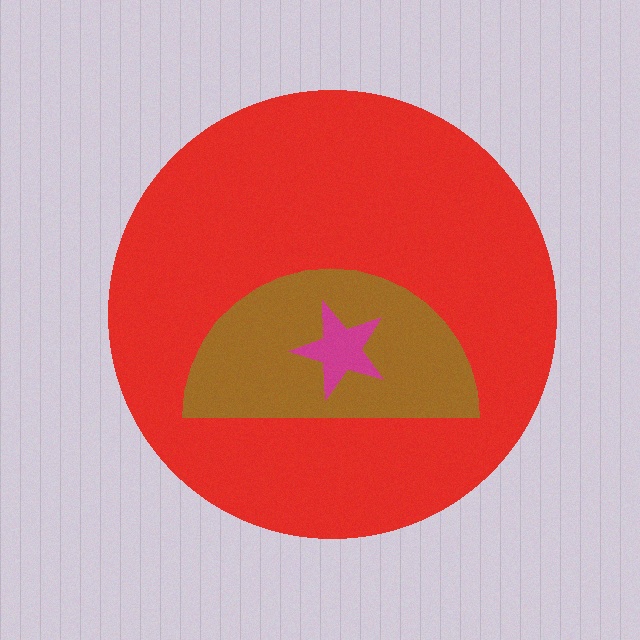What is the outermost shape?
The red circle.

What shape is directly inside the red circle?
The brown semicircle.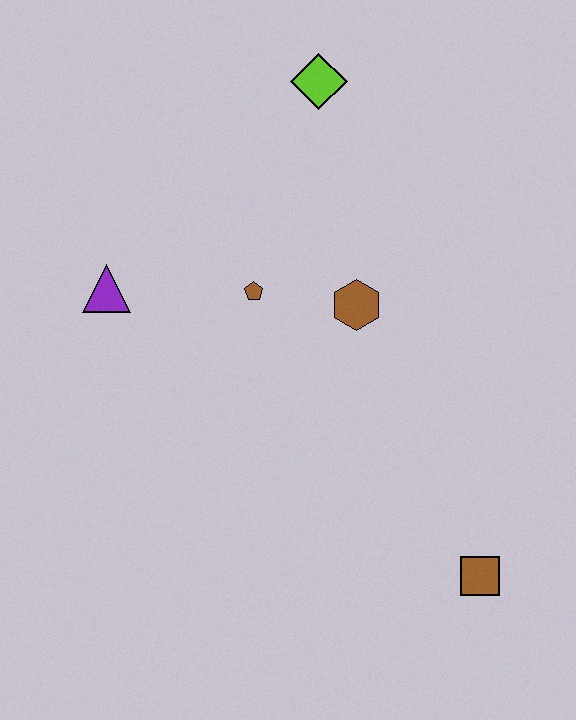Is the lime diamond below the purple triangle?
No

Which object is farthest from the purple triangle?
The brown square is farthest from the purple triangle.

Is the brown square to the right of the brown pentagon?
Yes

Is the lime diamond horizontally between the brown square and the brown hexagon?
No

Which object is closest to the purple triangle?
The brown pentagon is closest to the purple triangle.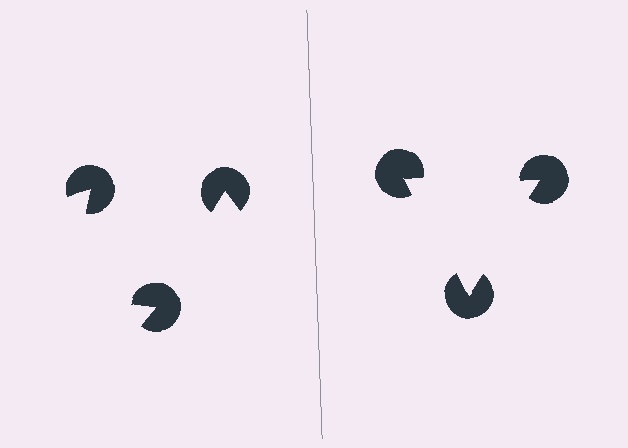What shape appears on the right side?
An illusory triangle.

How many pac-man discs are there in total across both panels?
6 — 3 on each side.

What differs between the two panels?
The pac-man discs are positioned identically on both sides; only the wedge orientations differ. On the right they align to a triangle; on the left they are misaligned.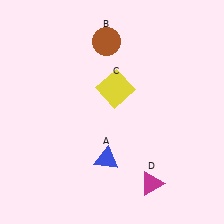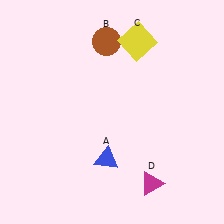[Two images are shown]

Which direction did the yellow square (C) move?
The yellow square (C) moved up.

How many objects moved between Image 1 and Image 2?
1 object moved between the two images.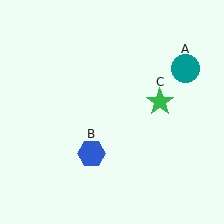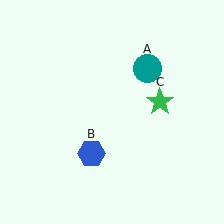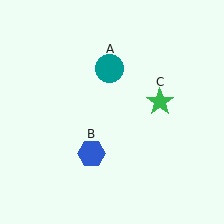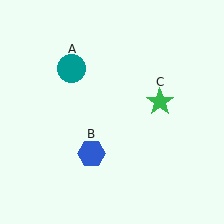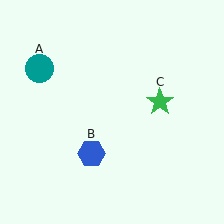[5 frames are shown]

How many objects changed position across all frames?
1 object changed position: teal circle (object A).